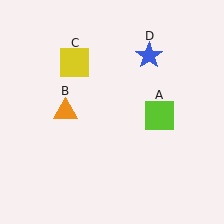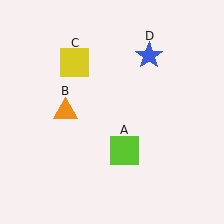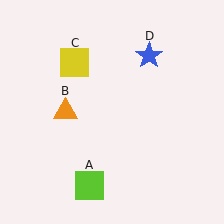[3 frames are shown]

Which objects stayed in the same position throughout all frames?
Orange triangle (object B) and yellow square (object C) and blue star (object D) remained stationary.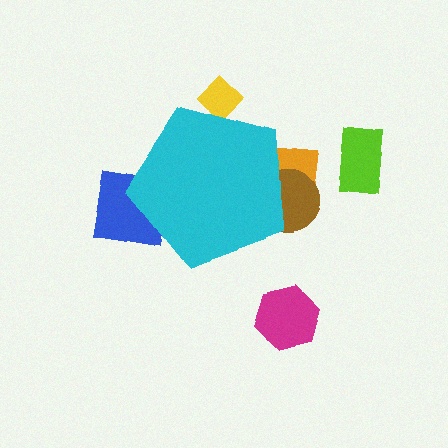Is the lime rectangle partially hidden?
No, the lime rectangle is fully visible.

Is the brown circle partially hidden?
Yes, the brown circle is partially hidden behind the cyan pentagon.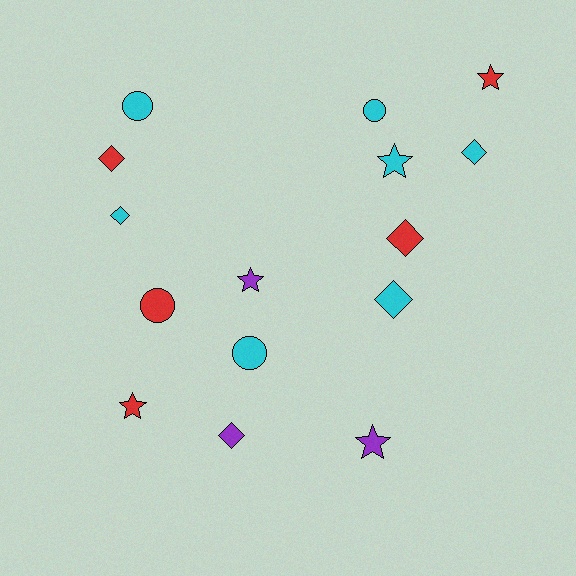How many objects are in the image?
There are 15 objects.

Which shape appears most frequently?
Diamond, with 6 objects.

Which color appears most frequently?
Cyan, with 7 objects.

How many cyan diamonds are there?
There are 3 cyan diamonds.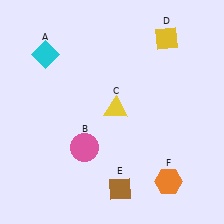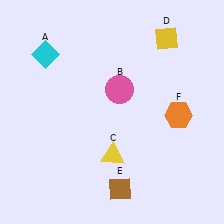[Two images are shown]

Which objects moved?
The objects that moved are: the pink circle (B), the yellow triangle (C), the orange hexagon (F).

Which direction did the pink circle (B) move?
The pink circle (B) moved up.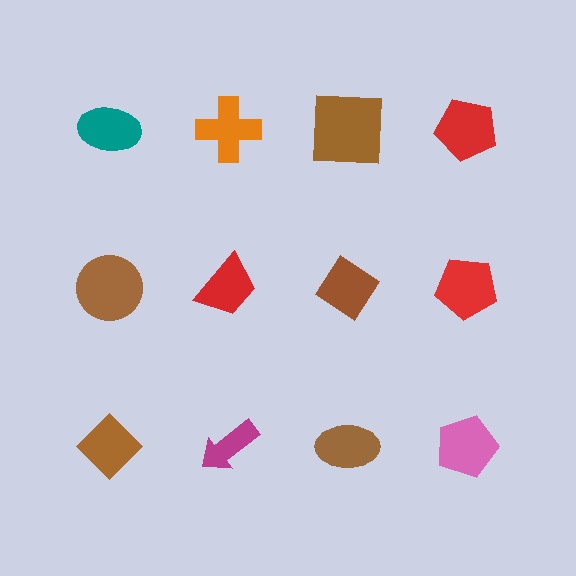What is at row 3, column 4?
A pink pentagon.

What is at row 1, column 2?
An orange cross.